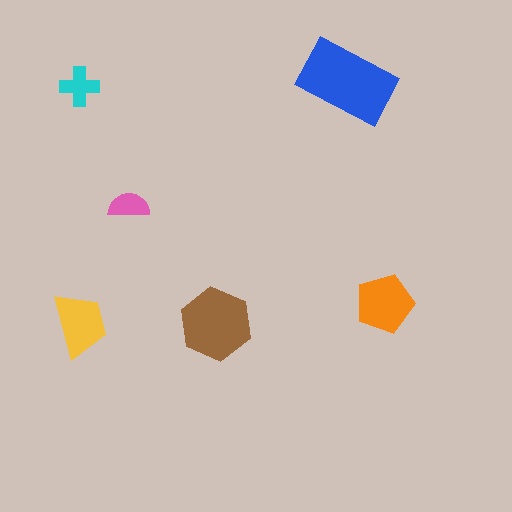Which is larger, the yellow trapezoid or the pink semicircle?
The yellow trapezoid.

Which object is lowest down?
The brown hexagon is bottommost.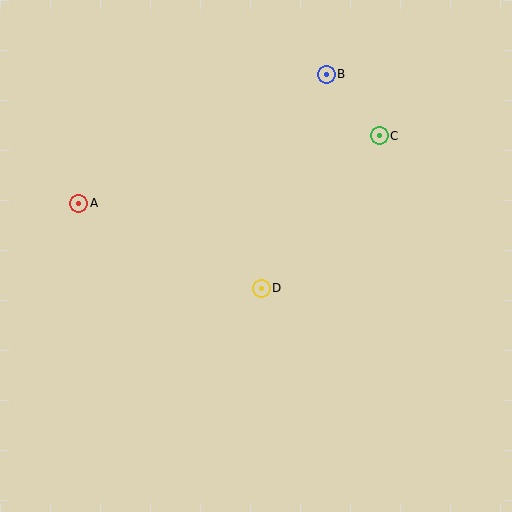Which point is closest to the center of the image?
Point D at (261, 288) is closest to the center.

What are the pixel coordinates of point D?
Point D is at (261, 288).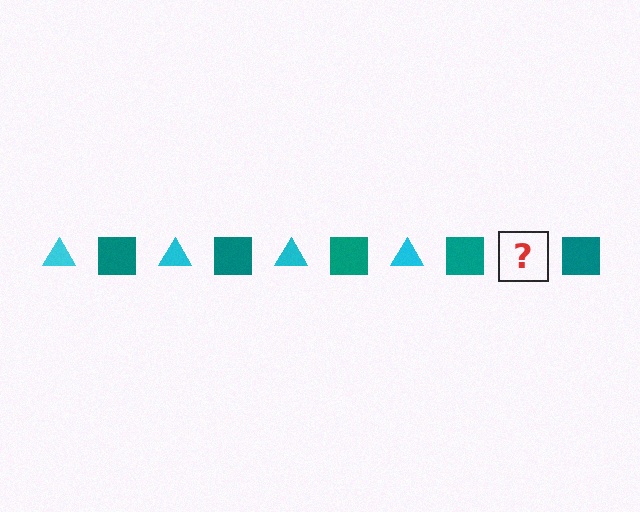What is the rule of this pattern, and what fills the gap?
The rule is that the pattern alternates between cyan triangle and teal square. The gap should be filled with a cyan triangle.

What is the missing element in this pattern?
The missing element is a cyan triangle.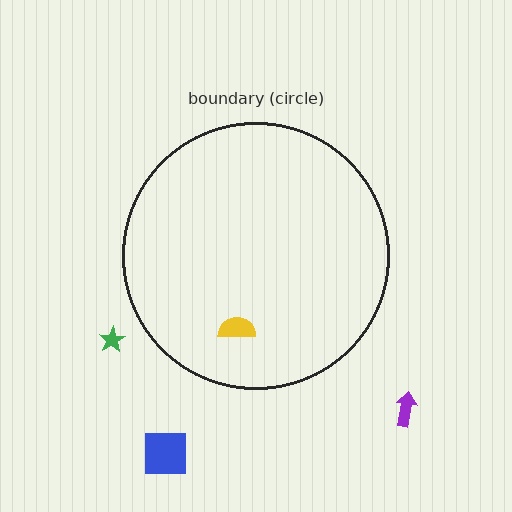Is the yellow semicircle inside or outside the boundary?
Inside.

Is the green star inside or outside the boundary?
Outside.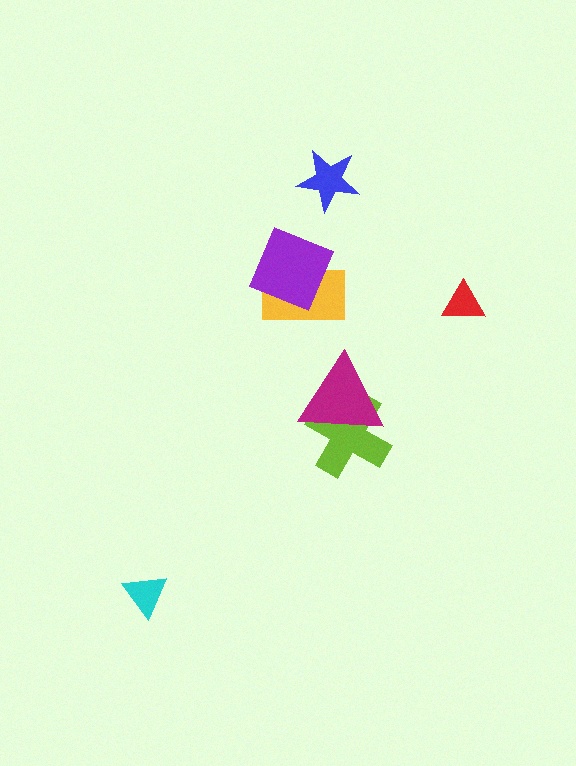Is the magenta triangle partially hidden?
No, no other shape covers it.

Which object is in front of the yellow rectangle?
The purple diamond is in front of the yellow rectangle.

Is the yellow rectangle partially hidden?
Yes, it is partially covered by another shape.